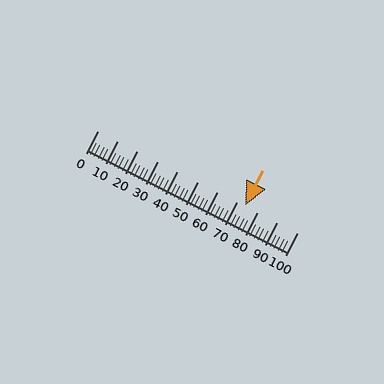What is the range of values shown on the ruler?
The ruler shows values from 0 to 100.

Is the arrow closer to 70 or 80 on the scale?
The arrow is closer to 70.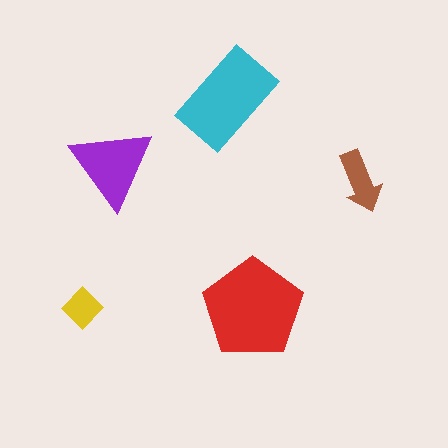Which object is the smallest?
The yellow diamond.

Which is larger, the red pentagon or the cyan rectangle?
The red pentagon.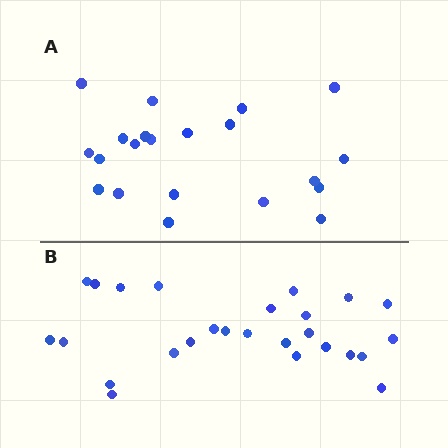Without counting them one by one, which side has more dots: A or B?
Region B (the bottom region) has more dots.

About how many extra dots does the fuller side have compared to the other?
Region B has about 5 more dots than region A.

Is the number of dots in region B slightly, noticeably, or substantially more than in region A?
Region B has only slightly more — the two regions are fairly close. The ratio is roughly 1.2 to 1.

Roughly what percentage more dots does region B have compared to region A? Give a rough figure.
About 25% more.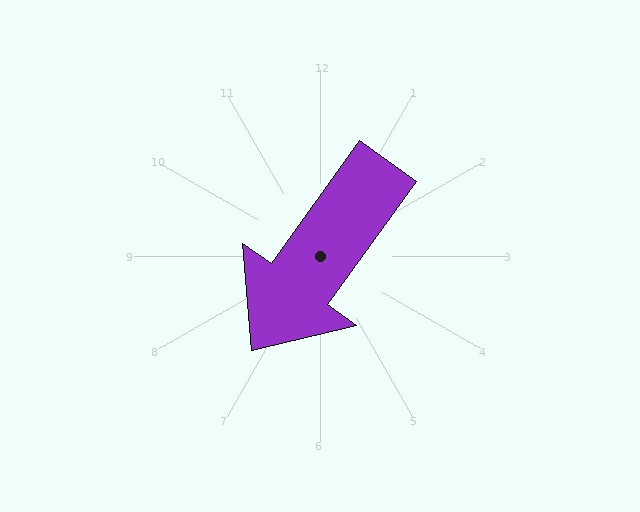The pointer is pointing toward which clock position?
Roughly 7 o'clock.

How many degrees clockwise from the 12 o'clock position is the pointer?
Approximately 216 degrees.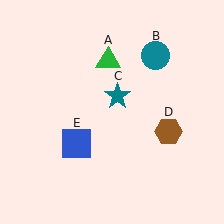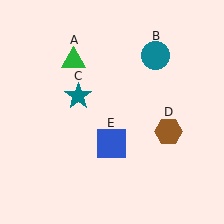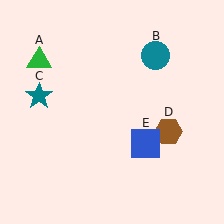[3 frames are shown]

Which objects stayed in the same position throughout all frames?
Teal circle (object B) and brown hexagon (object D) remained stationary.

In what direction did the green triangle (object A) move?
The green triangle (object A) moved left.